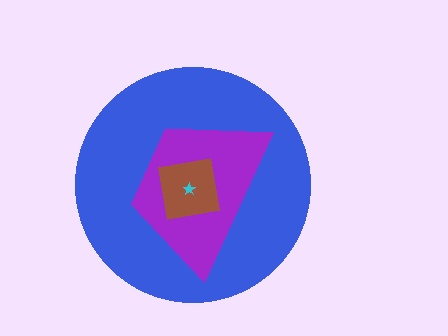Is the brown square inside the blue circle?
Yes.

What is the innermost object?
The cyan star.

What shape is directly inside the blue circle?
The purple trapezoid.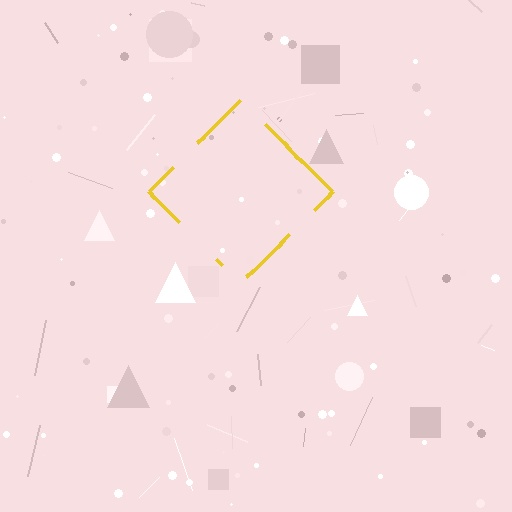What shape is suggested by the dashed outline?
The dashed outline suggests a diamond.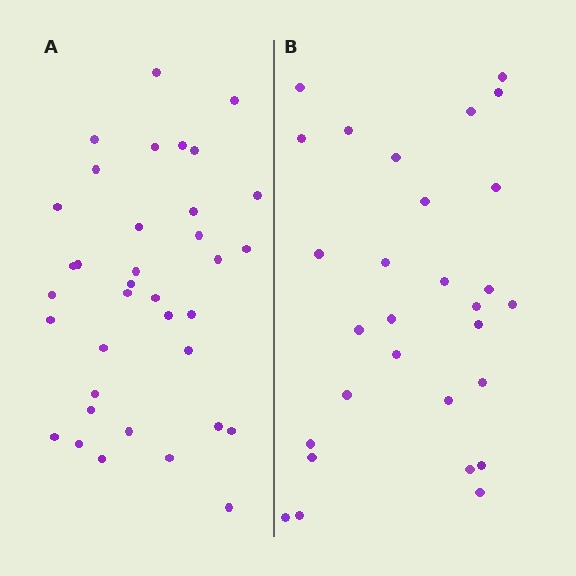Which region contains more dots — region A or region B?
Region A (the left region) has more dots.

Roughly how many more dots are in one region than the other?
Region A has roughly 8 or so more dots than region B.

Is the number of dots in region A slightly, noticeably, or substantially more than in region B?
Region A has only slightly more — the two regions are fairly close. The ratio is roughly 1.2 to 1.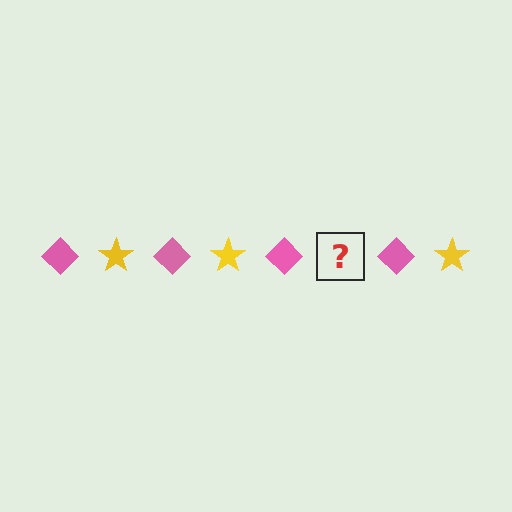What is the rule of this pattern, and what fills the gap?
The rule is that the pattern alternates between pink diamond and yellow star. The gap should be filled with a yellow star.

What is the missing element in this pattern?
The missing element is a yellow star.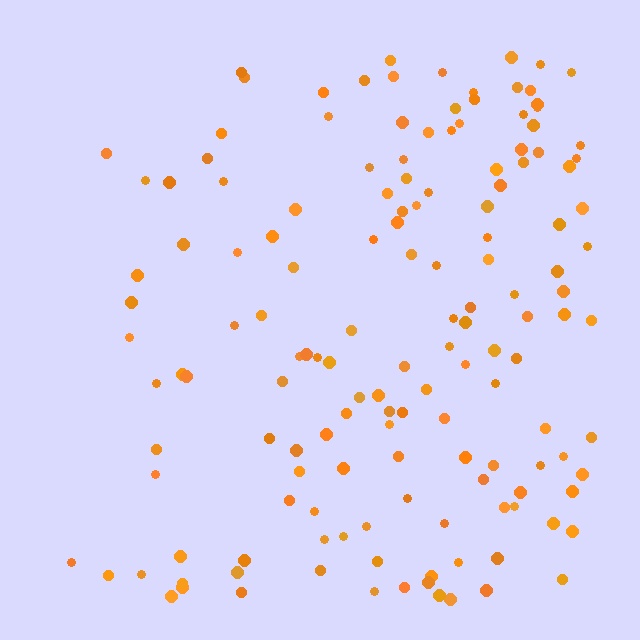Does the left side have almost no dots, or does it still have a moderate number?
Still a moderate number, just noticeably fewer than the right.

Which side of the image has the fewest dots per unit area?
The left.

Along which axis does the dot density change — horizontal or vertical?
Horizontal.